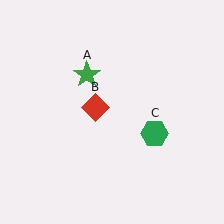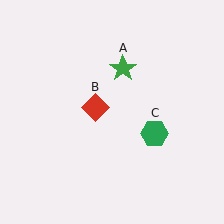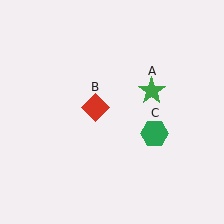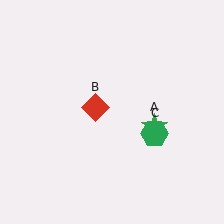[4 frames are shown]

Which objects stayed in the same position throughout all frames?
Red diamond (object B) and green hexagon (object C) remained stationary.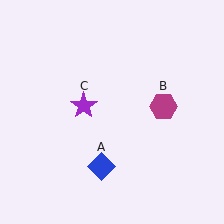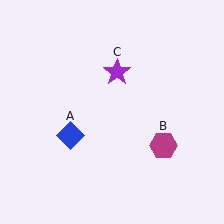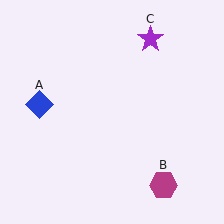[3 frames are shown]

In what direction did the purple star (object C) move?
The purple star (object C) moved up and to the right.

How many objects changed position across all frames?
3 objects changed position: blue diamond (object A), magenta hexagon (object B), purple star (object C).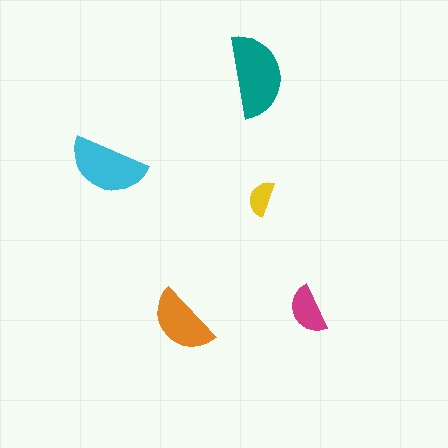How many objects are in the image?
There are 5 objects in the image.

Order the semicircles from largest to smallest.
the teal one, the cyan one, the orange one, the magenta one, the yellow one.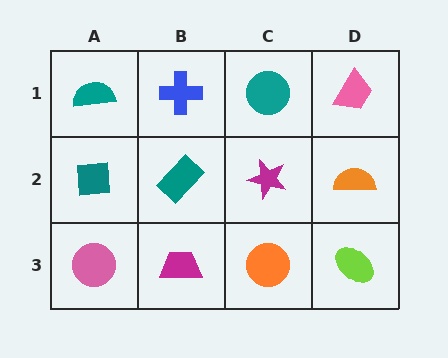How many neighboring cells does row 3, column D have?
2.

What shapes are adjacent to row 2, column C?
A teal circle (row 1, column C), an orange circle (row 3, column C), a teal rectangle (row 2, column B), an orange semicircle (row 2, column D).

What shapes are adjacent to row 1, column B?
A teal rectangle (row 2, column B), a teal semicircle (row 1, column A), a teal circle (row 1, column C).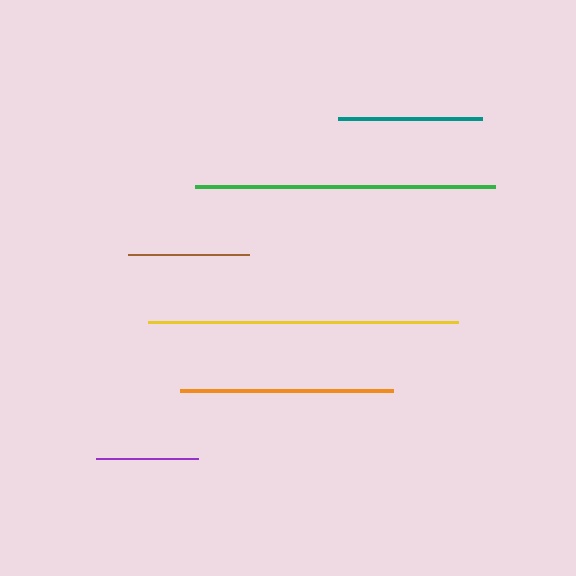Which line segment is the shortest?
The purple line is the shortest at approximately 102 pixels.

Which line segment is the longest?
The yellow line is the longest at approximately 311 pixels.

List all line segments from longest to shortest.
From longest to shortest: yellow, green, orange, teal, brown, purple.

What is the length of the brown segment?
The brown segment is approximately 121 pixels long.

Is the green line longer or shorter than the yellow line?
The yellow line is longer than the green line.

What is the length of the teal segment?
The teal segment is approximately 143 pixels long.